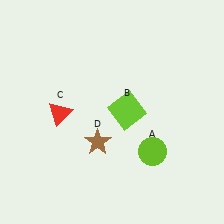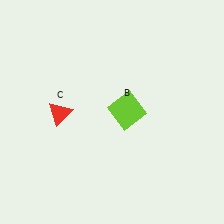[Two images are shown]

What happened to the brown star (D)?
The brown star (D) was removed in Image 2. It was in the bottom-left area of Image 1.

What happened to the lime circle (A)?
The lime circle (A) was removed in Image 2. It was in the bottom-right area of Image 1.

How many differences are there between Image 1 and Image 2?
There are 2 differences between the two images.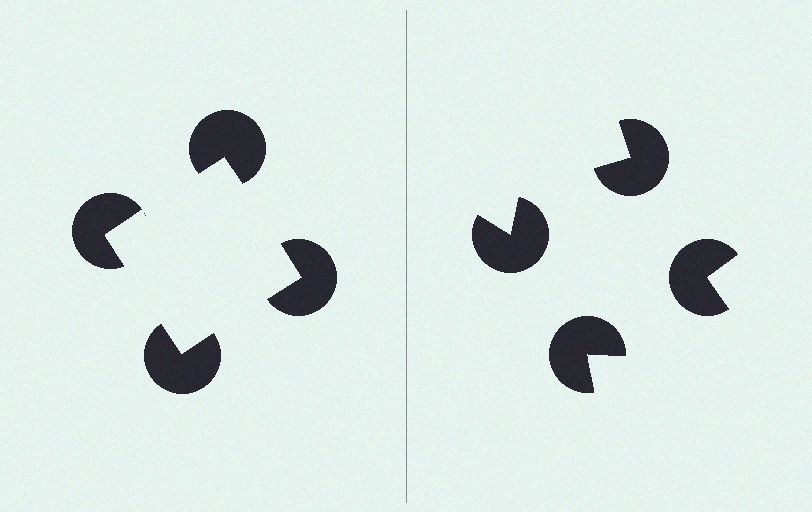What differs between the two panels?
The pac-man discs are positioned identically on both sides; only the wedge orientations differ. On the left they align to a square; on the right they are misaligned.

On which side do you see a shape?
An illusory square appears on the left side. On the right side the wedge cuts are rotated, so no coherent shape forms.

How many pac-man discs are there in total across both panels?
8 — 4 on each side.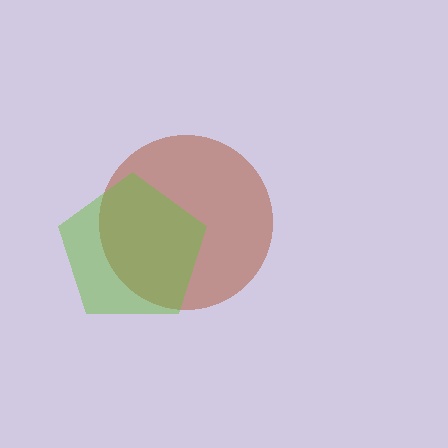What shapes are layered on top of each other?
The layered shapes are: a brown circle, a lime pentagon.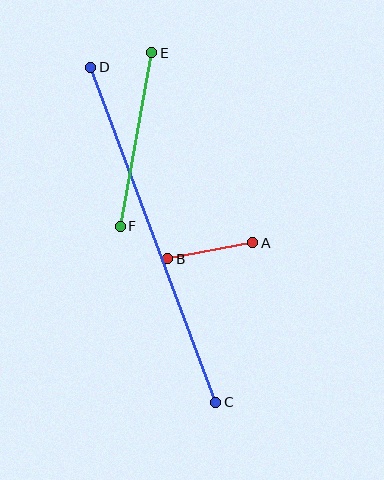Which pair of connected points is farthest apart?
Points C and D are farthest apart.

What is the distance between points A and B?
The distance is approximately 86 pixels.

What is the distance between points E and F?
The distance is approximately 176 pixels.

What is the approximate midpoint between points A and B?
The midpoint is at approximately (210, 251) pixels.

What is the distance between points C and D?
The distance is approximately 358 pixels.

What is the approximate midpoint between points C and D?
The midpoint is at approximately (153, 235) pixels.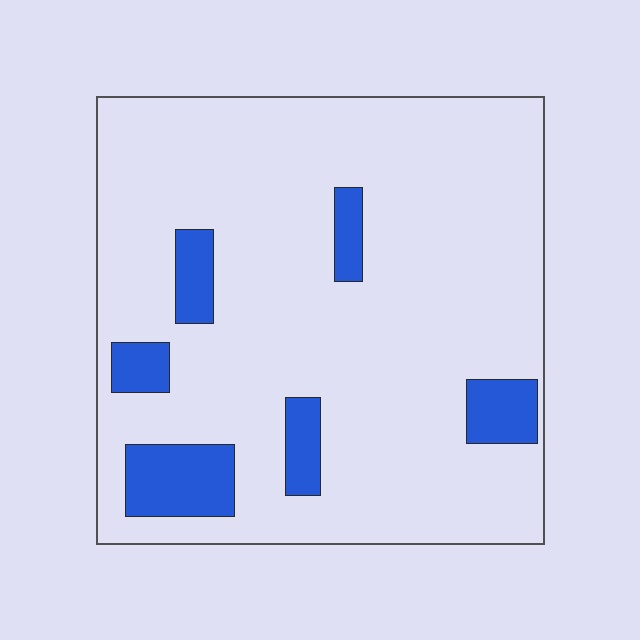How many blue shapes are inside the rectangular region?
6.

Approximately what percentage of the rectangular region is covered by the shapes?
Approximately 15%.